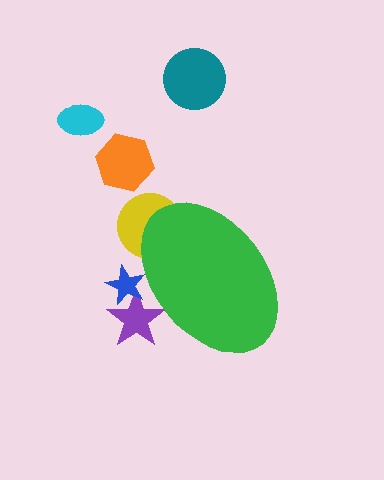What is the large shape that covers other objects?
A green ellipse.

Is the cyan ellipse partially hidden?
No, the cyan ellipse is fully visible.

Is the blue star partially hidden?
Yes, the blue star is partially hidden behind the green ellipse.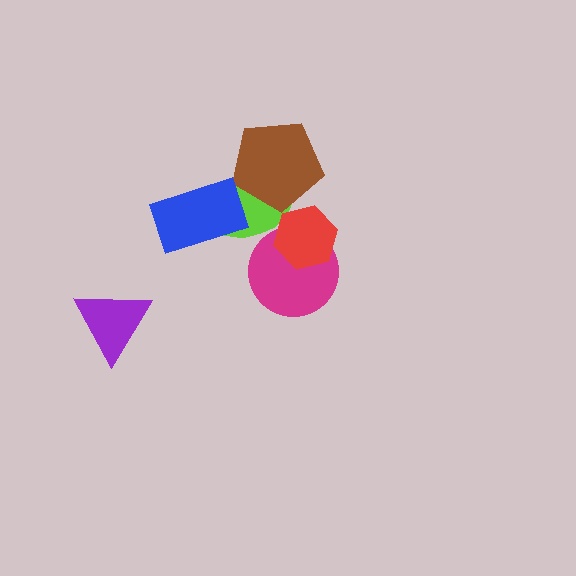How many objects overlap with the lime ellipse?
4 objects overlap with the lime ellipse.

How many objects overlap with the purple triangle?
0 objects overlap with the purple triangle.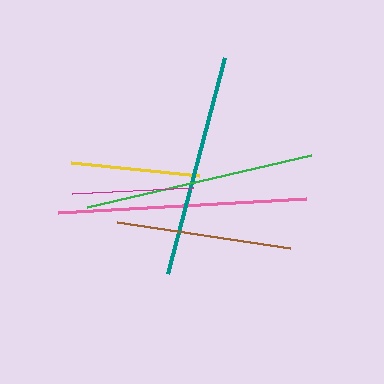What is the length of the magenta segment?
The magenta segment is approximately 121 pixels long.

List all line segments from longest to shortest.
From longest to shortest: pink, green, teal, brown, yellow, magenta.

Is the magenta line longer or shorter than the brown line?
The brown line is longer than the magenta line.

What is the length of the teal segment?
The teal segment is approximately 223 pixels long.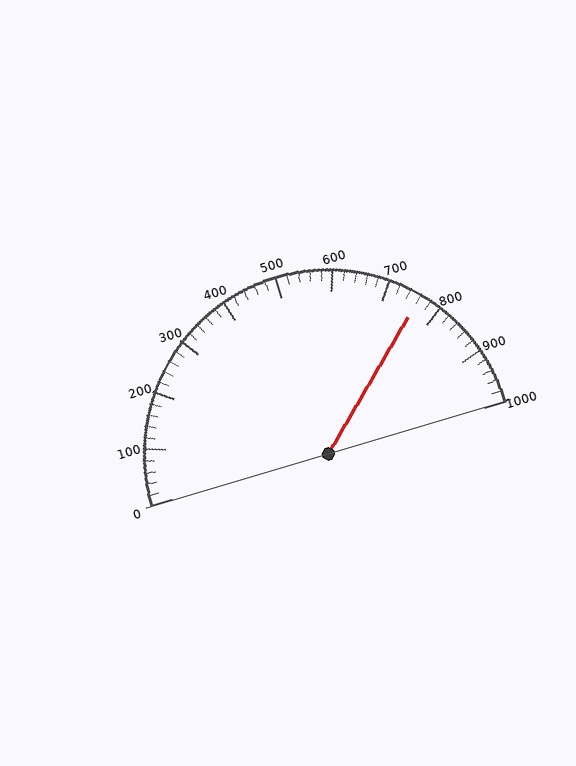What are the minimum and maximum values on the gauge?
The gauge ranges from 0 to 1000.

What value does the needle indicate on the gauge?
The needle indicates approximately 760.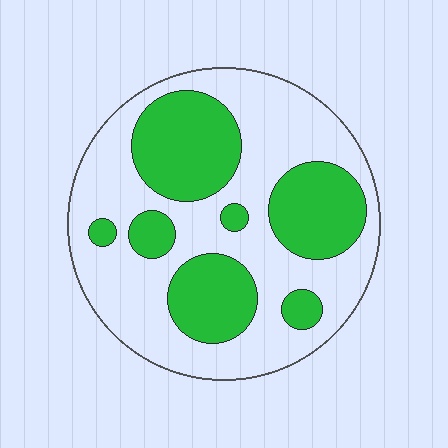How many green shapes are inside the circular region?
7.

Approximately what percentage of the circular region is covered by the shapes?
Approximately 35%.